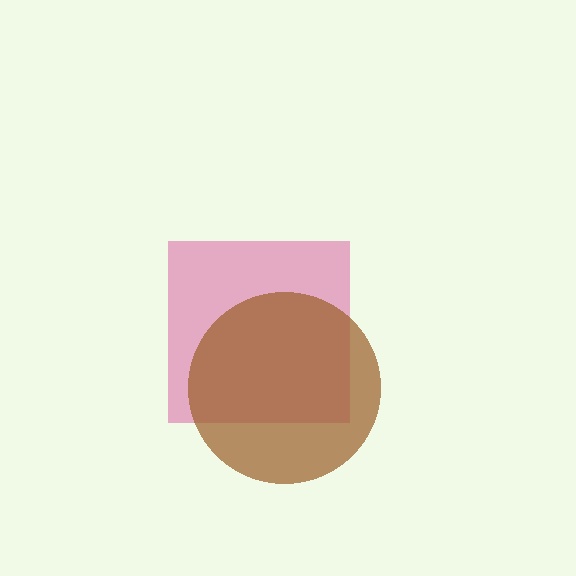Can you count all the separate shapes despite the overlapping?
Yes, there are 2 separate shapes.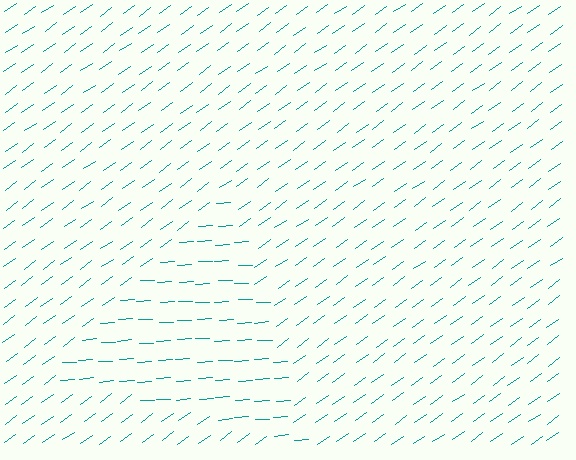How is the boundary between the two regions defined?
The boundary is defined purely by a change in line orientation (approximately 32 degrees difference). All lines are the same color and thickness.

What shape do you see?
I see a triangle.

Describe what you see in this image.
The image is filled with small teal line segments. A triangle region in the image has lines oriented differently from the surrounding lines, creating a visible texture boundary.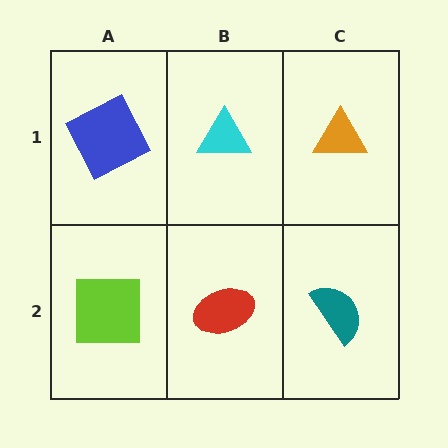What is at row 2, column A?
A lime square.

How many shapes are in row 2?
3 shapes.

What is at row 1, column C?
An orange triangle.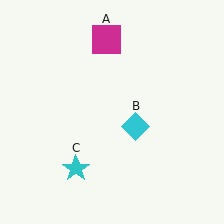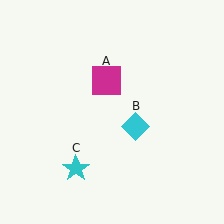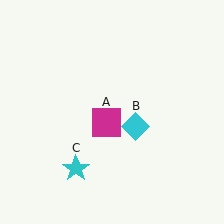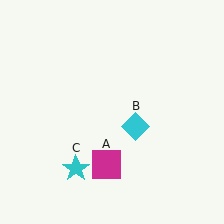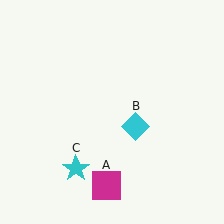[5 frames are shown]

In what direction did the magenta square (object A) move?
The magenta square (object A) moved down.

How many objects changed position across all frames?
1 object changed position: magenta square (object A).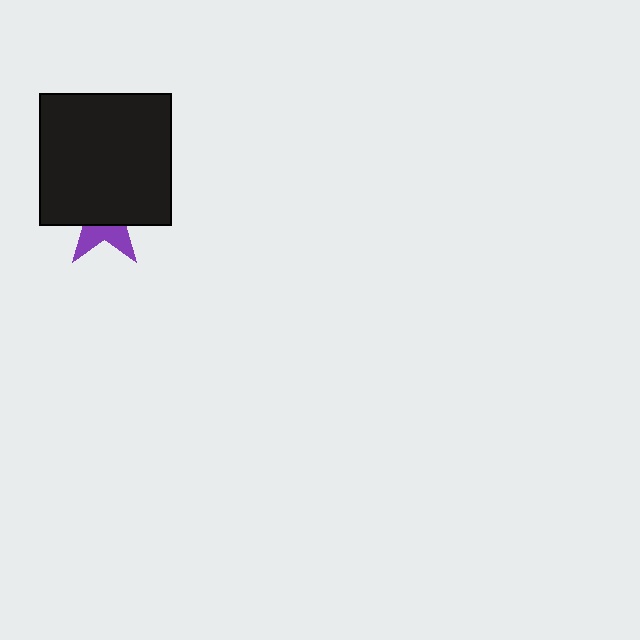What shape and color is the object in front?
The object in front is a black square.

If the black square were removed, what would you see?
You would see the complete purple star.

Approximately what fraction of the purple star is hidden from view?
Roughly 64% of the purple star is hidden behind the black square.